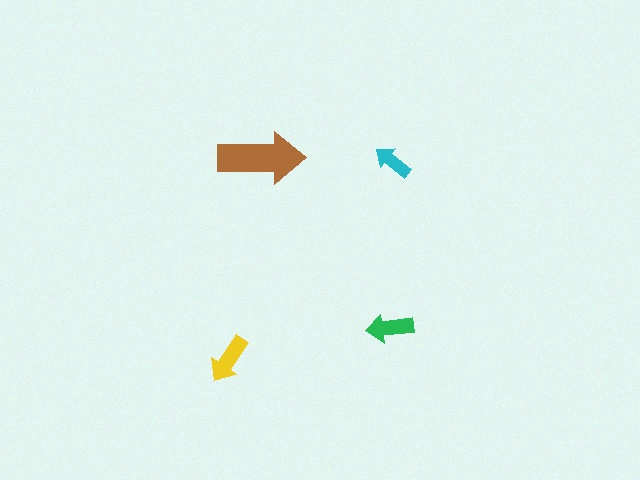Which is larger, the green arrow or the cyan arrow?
The green one.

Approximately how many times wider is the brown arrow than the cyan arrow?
About 2 times wider.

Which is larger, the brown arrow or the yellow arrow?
The brown one.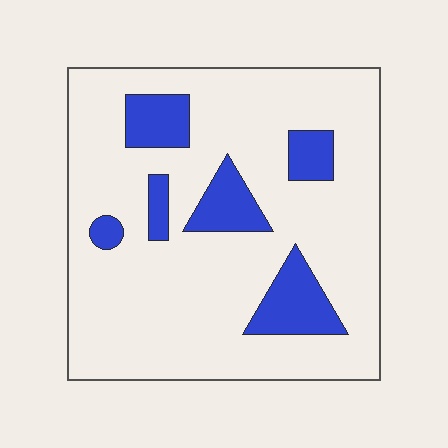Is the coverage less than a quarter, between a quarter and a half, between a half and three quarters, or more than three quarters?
Less than a quarter.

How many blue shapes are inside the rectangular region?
6.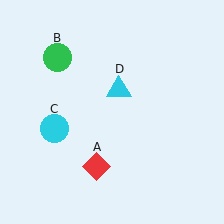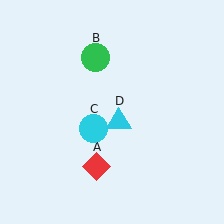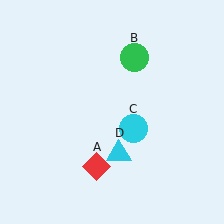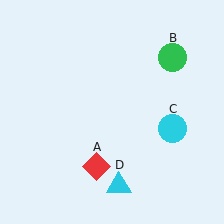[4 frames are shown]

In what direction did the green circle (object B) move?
The green circle (object B) moved right.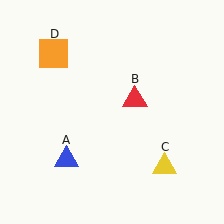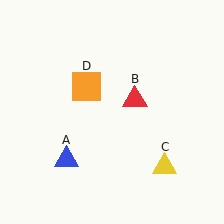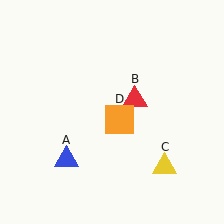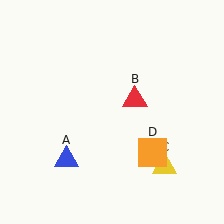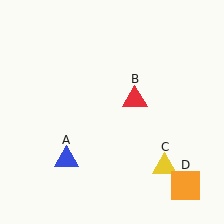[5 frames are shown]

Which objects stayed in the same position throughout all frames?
Blue triangle (object A) and red triangle (object B) and yellow triangle (object C) remained stationary.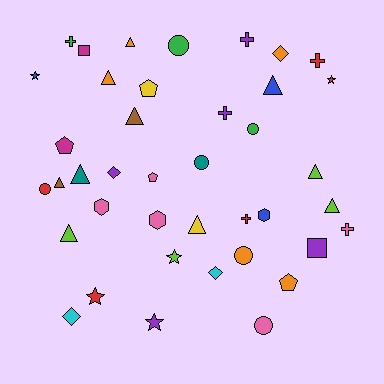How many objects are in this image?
There are 40 objects.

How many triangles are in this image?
There are 10 triangles.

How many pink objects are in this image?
There are 5 pink objects.